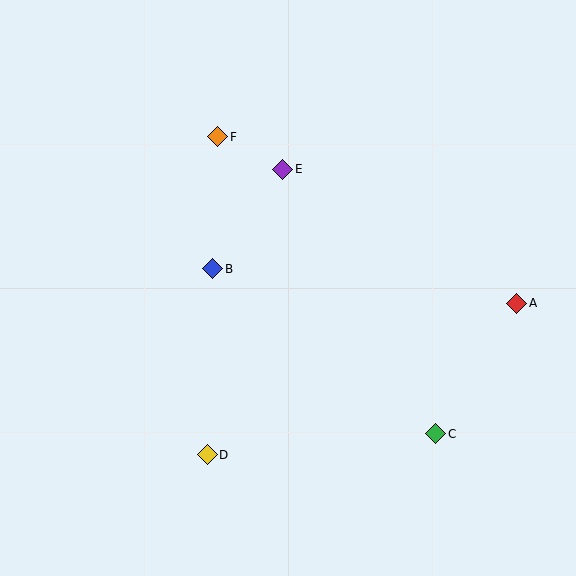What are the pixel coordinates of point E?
Point E is at (283, 169).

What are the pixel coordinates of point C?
Point C is at (436, 434).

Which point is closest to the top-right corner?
Point A is closest to the top-right corner.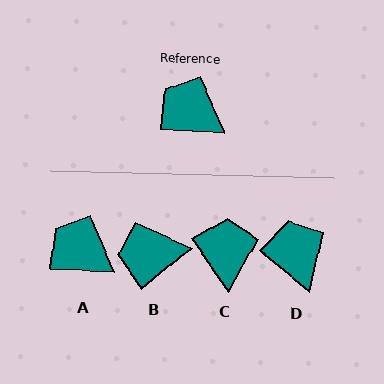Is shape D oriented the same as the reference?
No, it is off by about 37 degrees.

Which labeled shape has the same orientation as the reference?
A.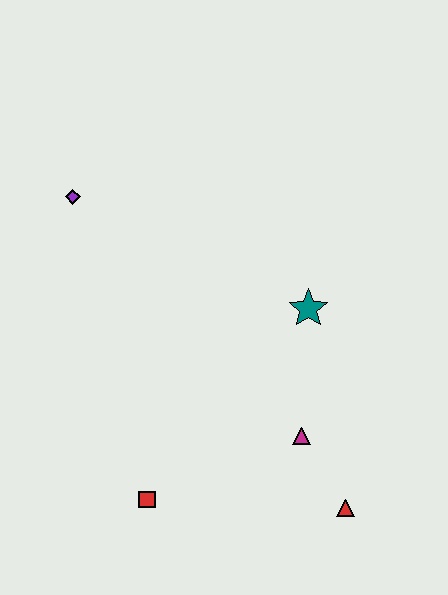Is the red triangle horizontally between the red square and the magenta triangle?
No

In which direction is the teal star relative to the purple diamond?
The teal star is to the right of the purple diamond.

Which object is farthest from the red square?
The purple diamond is farthest from the red square.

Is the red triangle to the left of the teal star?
No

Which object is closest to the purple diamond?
The teal star is closest to the purple diamond.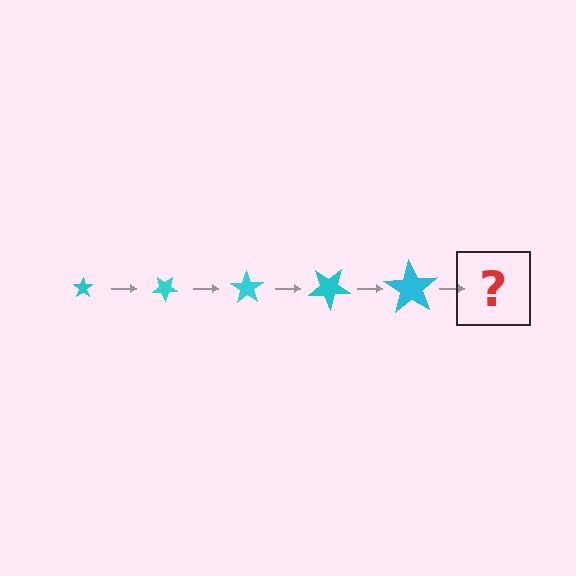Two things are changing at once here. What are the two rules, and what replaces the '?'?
The two rules are that the star grows larger each step and it rotates 35 degrees each step. The '?' should be a star, larger than the previous one and rotated 175 degrees from the start.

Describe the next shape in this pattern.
It should be a star, larger than the previous one and rotated 175 degrees from the start.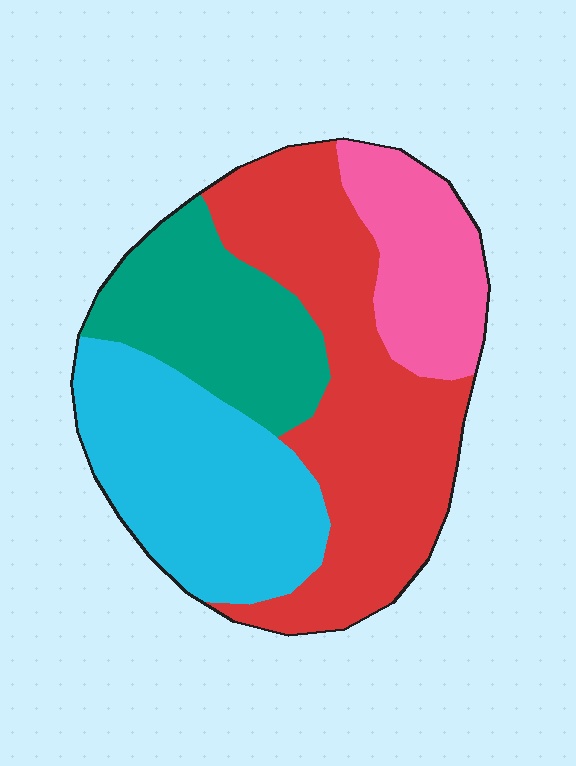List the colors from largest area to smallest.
From largest to smallest: red, cyan, teal, pink.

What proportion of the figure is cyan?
Cyan takes up between a quarter and a half of the figure.